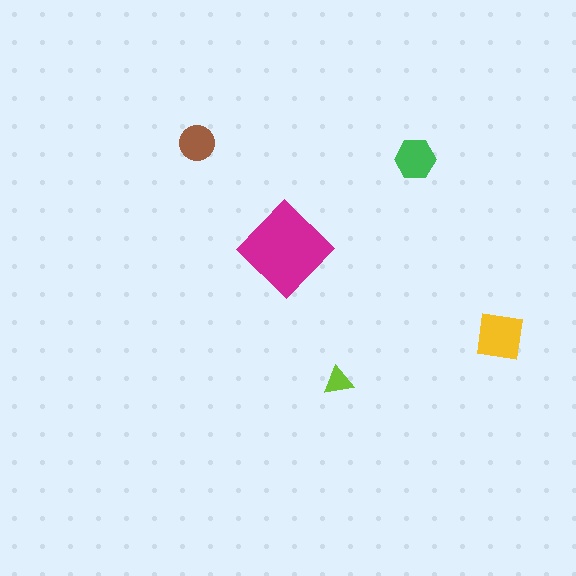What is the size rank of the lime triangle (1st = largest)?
5th.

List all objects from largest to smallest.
The magenta diamond, the yellow square, the green hexagon, the brown circle, the lime triangle.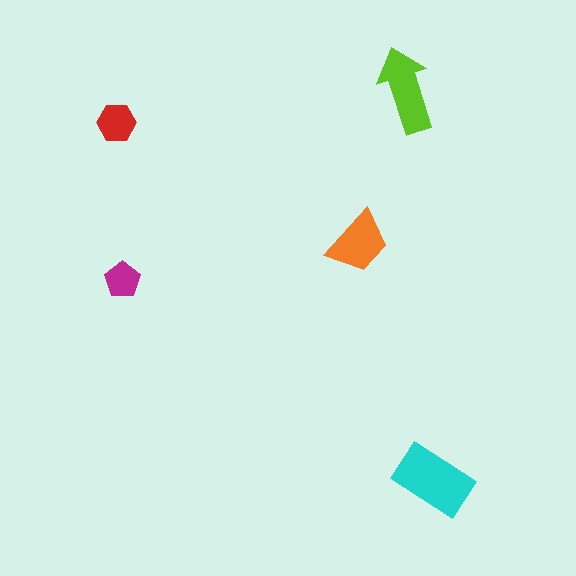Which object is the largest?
The cyan rectangle.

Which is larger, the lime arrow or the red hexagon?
The lime arrow.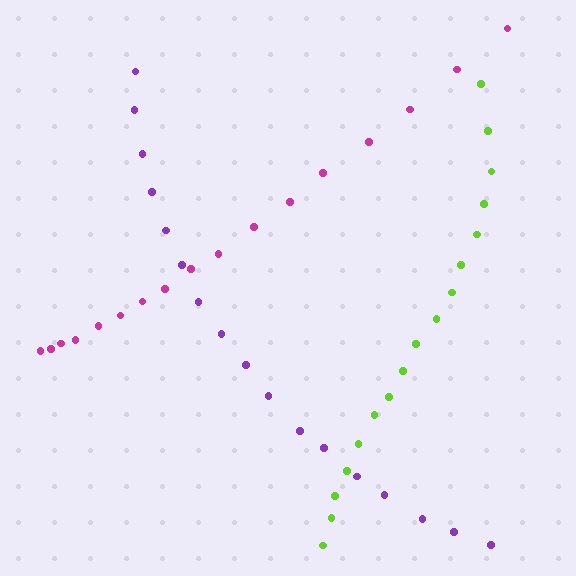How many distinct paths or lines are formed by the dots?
There are 3 distinct paths.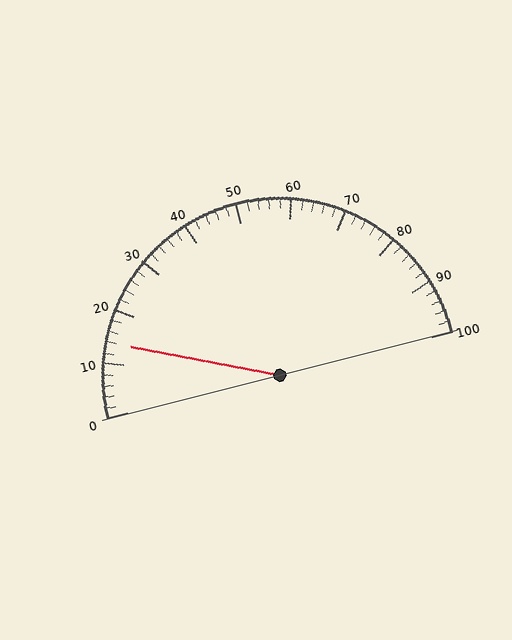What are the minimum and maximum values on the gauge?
The gauge ranges from 0 to 100.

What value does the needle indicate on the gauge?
The needle indicates approximately 14.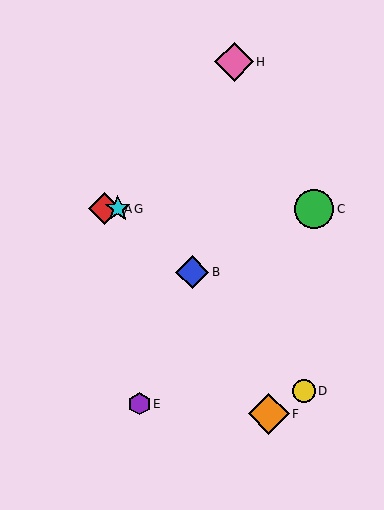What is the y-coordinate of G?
Object G is at y≈209.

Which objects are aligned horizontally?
Objects A, C, G are aligned horizontally.